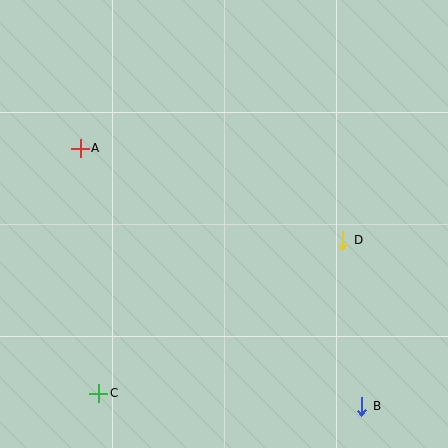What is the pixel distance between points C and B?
The distance between C and B is 263 pixels.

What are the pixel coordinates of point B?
Point B is at (362, 406).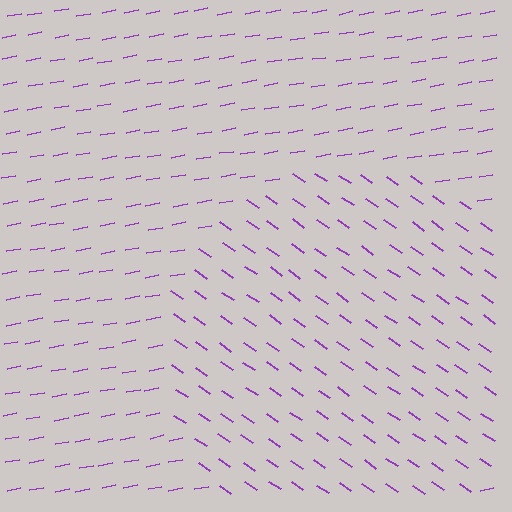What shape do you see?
I see a circle.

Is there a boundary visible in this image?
Yes, there is a texture boundary formed by a change in line orientation.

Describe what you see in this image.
The image is filled with small purple line segments. A circle region in the image has lines oriented differently from the surrounding lines, creating a visible texture boundary.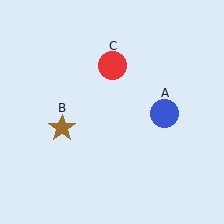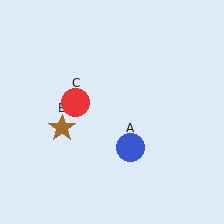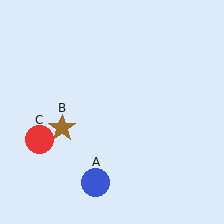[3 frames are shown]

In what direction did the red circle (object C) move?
The red circle (object C) moved down and to the left.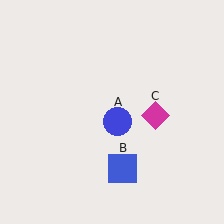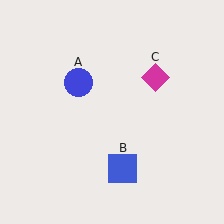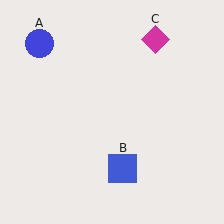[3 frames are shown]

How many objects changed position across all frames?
2 objects changed position: blue circle (object A), magenta diamond (object C).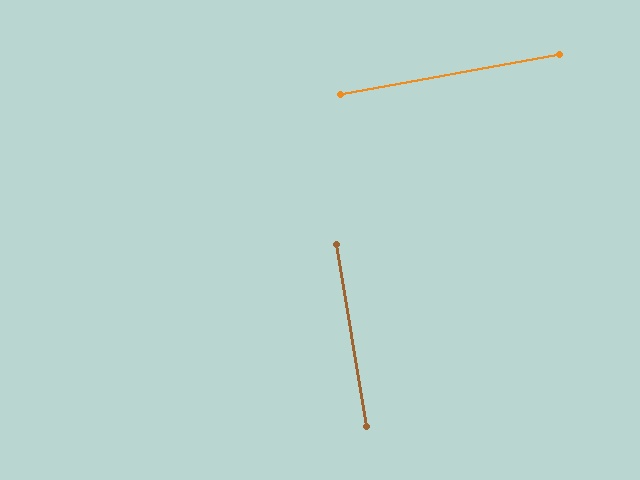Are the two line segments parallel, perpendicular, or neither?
Perpendicular — they meet at approximately 89°.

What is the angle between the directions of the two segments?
Approximately 89 degrees.